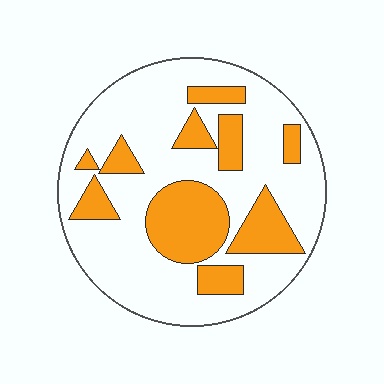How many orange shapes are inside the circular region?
10.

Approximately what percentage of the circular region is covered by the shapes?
Approximately 30%.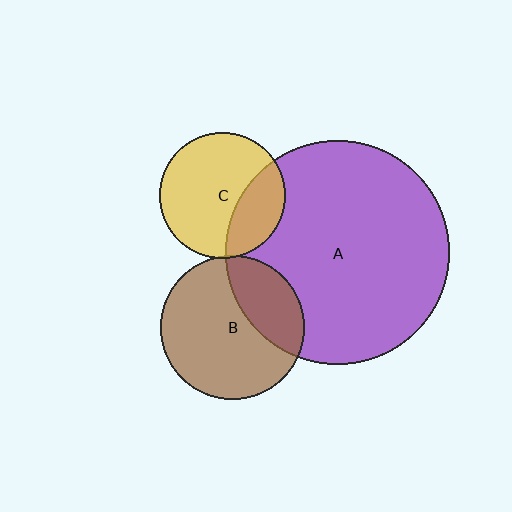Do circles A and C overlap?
Yes.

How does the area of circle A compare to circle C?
Approximately 3.2 times.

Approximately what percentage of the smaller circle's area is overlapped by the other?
Approximately 30%.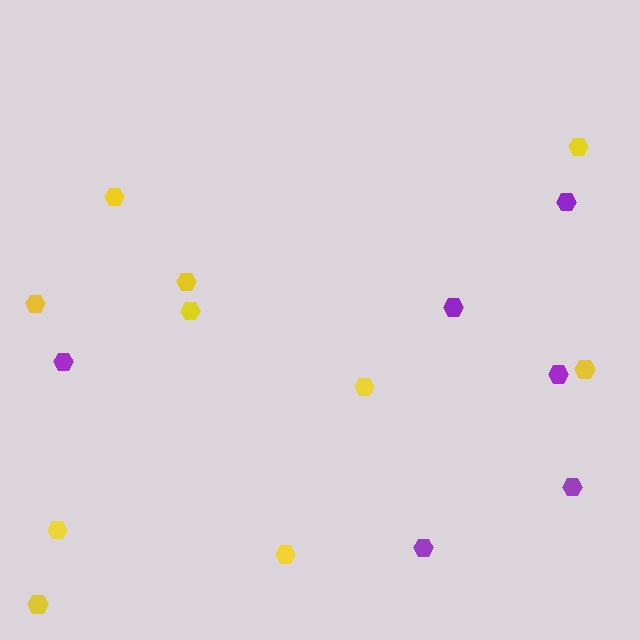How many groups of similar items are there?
There are 2 groups: one group of yellow hexagons (10) and one group of purple hexagons (6).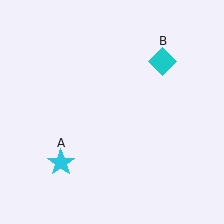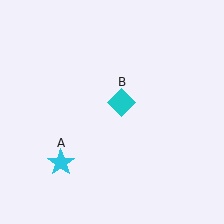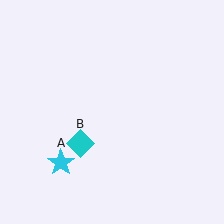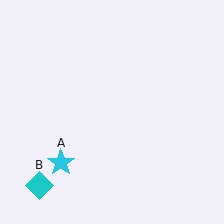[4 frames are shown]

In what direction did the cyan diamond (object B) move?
The cyan diamond (object B) moved down and to the left.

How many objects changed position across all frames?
1 object changed position: cyan diamond (object B).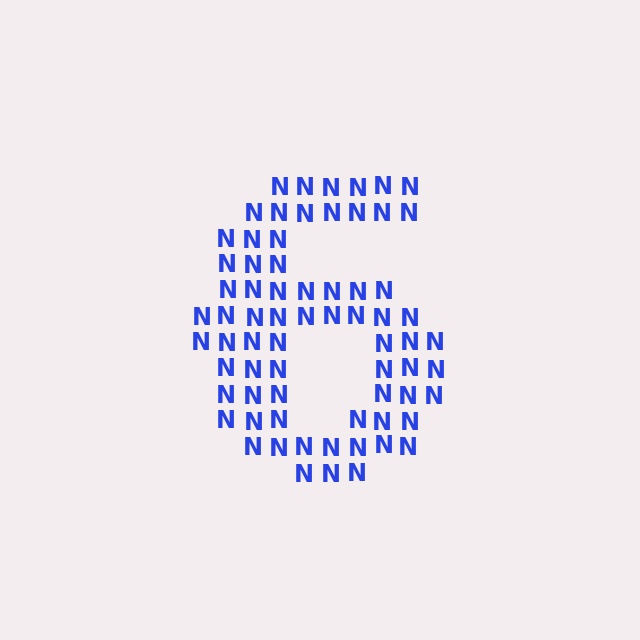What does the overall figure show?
The overall figure shows the digit 6.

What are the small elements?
The small elements are letter N's.